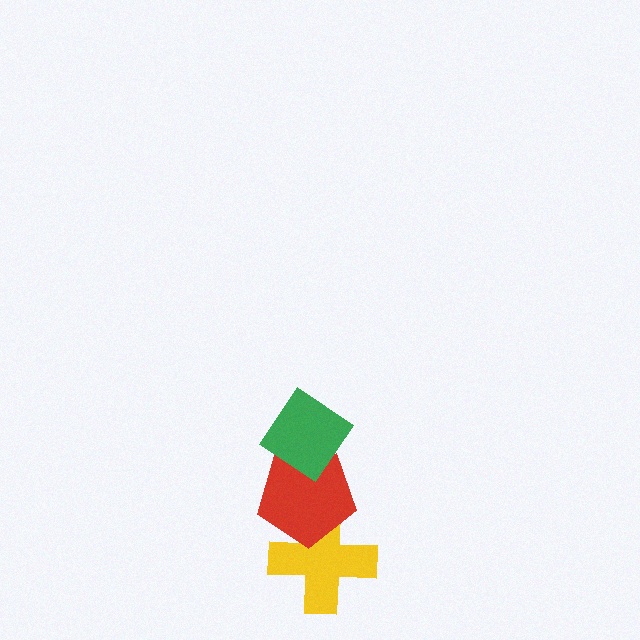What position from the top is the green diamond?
The green diamond is 1st from the top.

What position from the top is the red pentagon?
The red pentagon is 2nd from the top.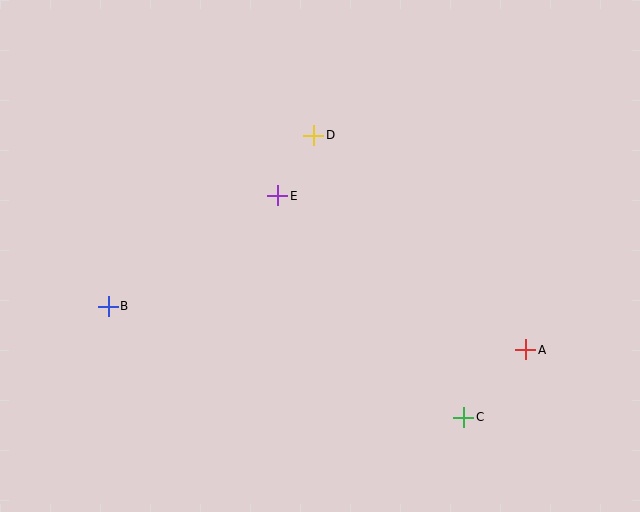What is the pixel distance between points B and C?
The distance between B and C is 373 pixels.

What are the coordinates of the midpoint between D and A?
The midpoint between D and A is at (420, 243).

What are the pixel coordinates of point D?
Point D is at (314, 135).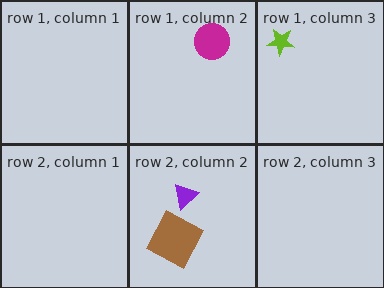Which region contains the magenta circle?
The row 1, column 2 region.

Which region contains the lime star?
The row 1, column 3 region.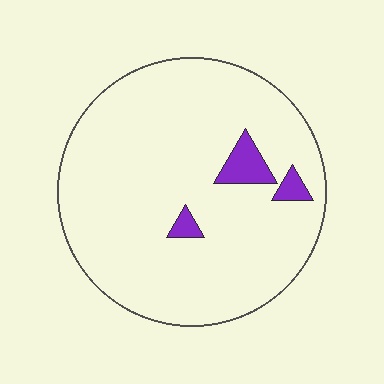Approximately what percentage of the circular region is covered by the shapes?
Approximately 5%.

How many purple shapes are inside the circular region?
3.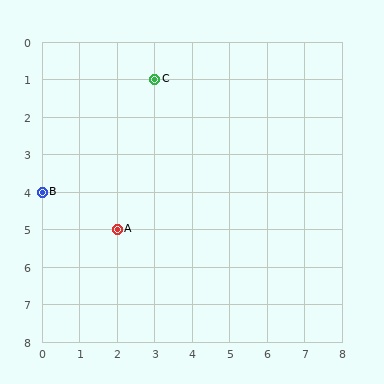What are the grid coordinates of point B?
Point B is at grid coordinates (0, 4).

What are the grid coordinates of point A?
Point A is at grid coordinates (2, 5).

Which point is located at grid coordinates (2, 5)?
Point A is at (2, 5).